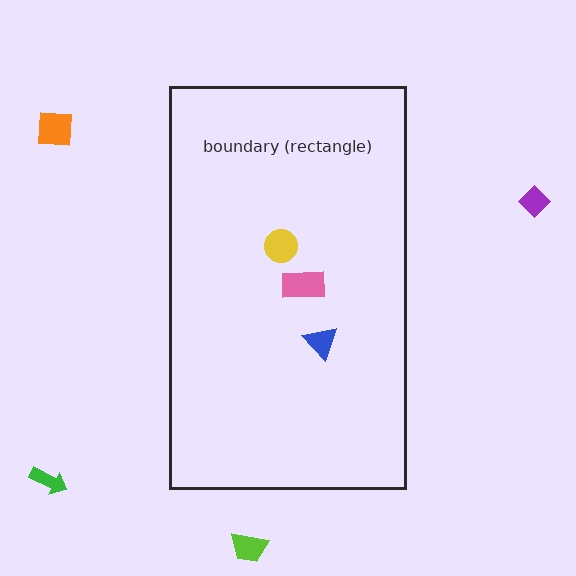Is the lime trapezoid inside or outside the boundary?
Outside.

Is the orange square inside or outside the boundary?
Outside.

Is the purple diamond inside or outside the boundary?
Outside.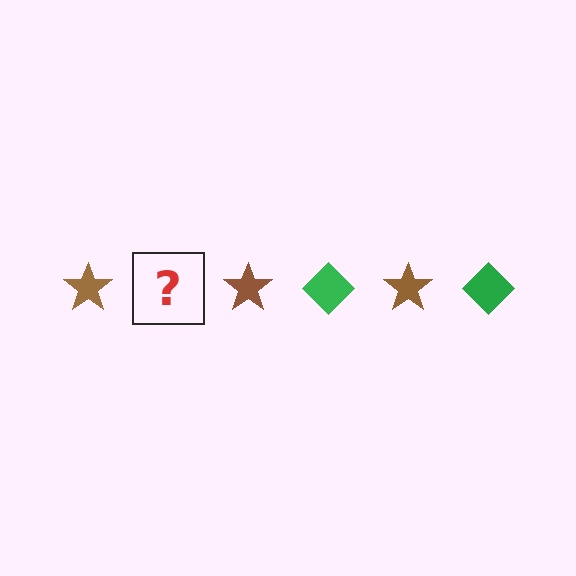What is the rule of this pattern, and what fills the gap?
The rule is that the pattern alternates between brown star and green diamond. The gap should be filled with a green diamond.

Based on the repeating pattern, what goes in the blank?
The blank should be a green diamond.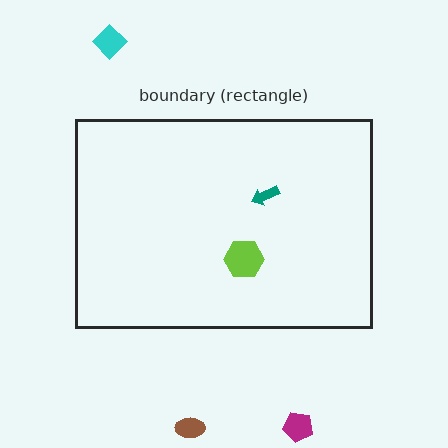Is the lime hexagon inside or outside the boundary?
Inside.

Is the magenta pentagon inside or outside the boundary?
Outside.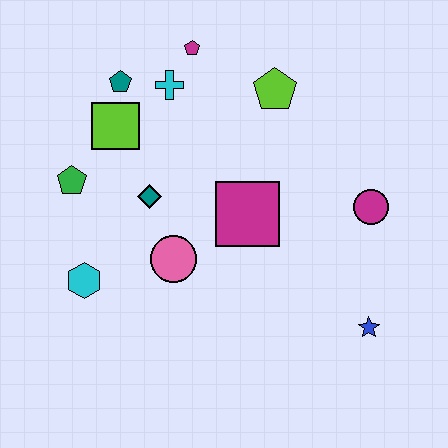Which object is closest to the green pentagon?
The lime square is closest to the green pentagon.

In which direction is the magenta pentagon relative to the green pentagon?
The magenta pentagon is above the green pentagon.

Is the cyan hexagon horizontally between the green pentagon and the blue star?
Yes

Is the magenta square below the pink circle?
No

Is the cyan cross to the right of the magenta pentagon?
No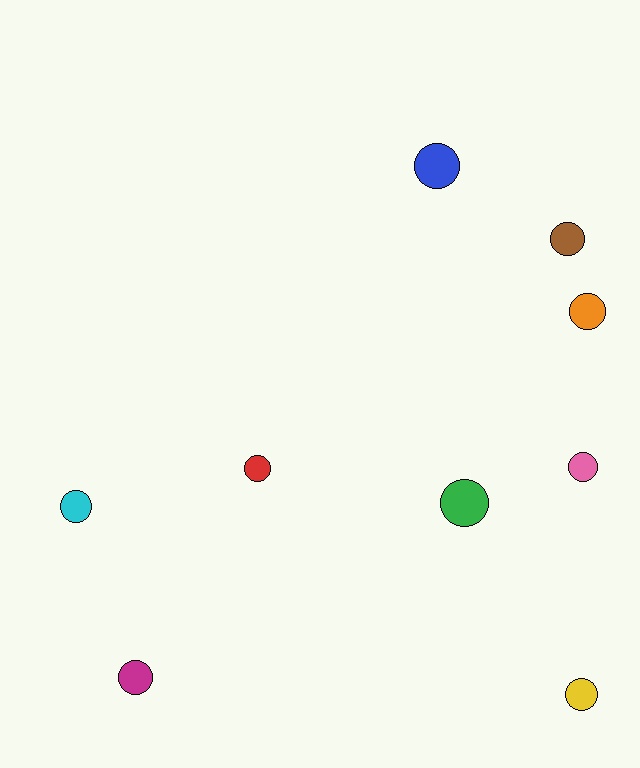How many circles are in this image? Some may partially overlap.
There are 9 circles.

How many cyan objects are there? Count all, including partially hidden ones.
There is 1 cyan object.